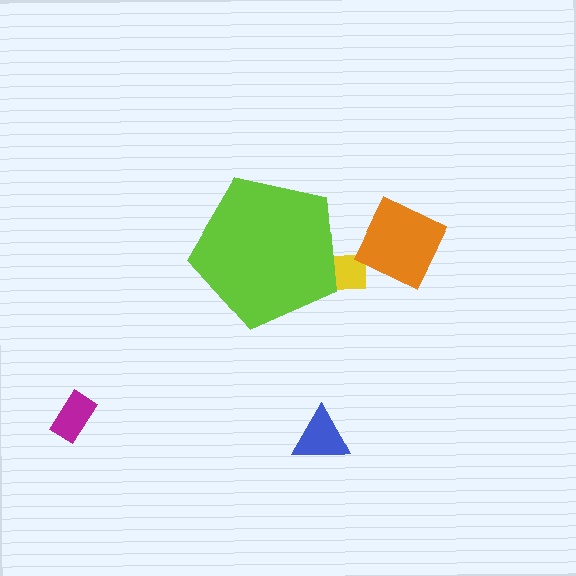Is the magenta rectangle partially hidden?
No, the magenta rectangle is fully visible.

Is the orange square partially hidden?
No, the orange square is fully visible.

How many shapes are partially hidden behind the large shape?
1 shape is partially hidden.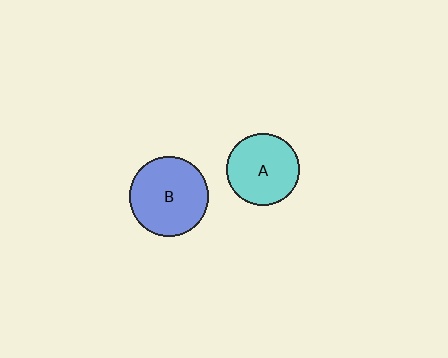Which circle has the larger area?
Circle B (blue).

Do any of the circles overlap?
No, none of the circles overlap.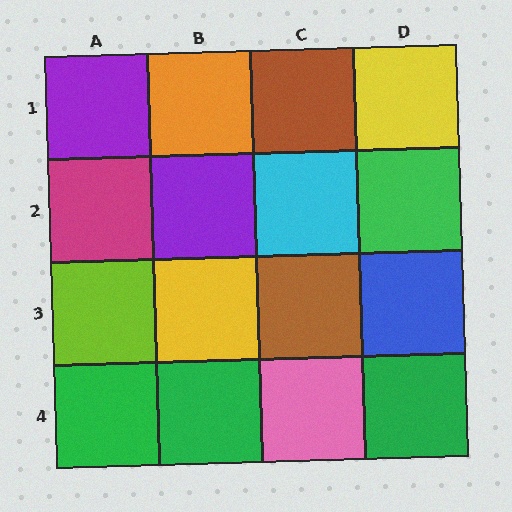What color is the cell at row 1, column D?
Yellow.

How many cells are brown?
2 cells are brown.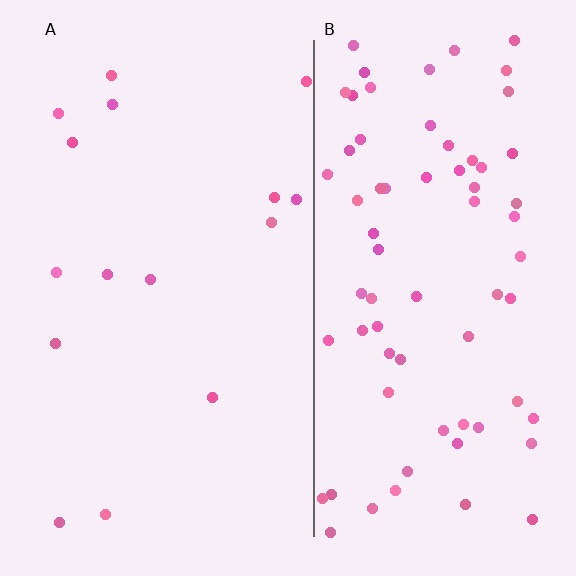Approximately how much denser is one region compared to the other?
Approximately 4.7× — region B over region A.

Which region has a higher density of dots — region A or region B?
B (the right).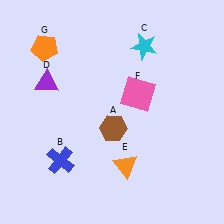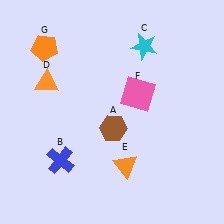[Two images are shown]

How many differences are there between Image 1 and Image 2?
There is 1 difference between the two images.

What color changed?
The triangle (D) changed from purple in Image 1 to orange in Image 2.